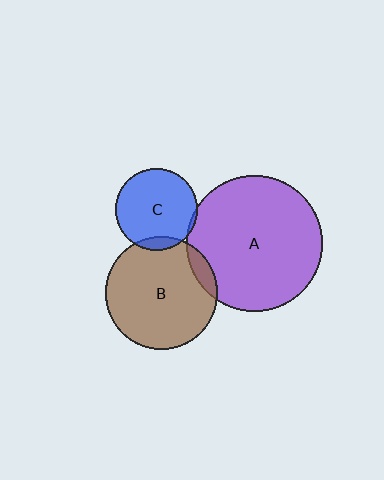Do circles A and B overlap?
Yes.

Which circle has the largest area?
Circle A (purple).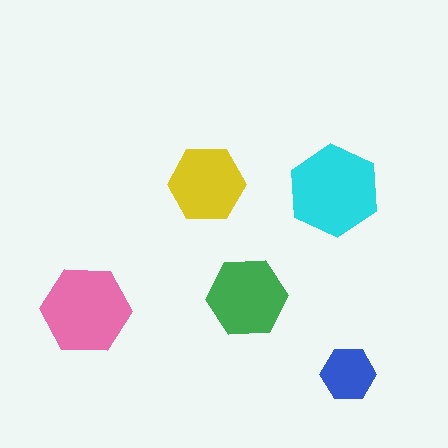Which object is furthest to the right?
The blue hexagon is rightmost.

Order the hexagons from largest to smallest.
the cyan one, the pink one, the green one, the yellow one, the blue one.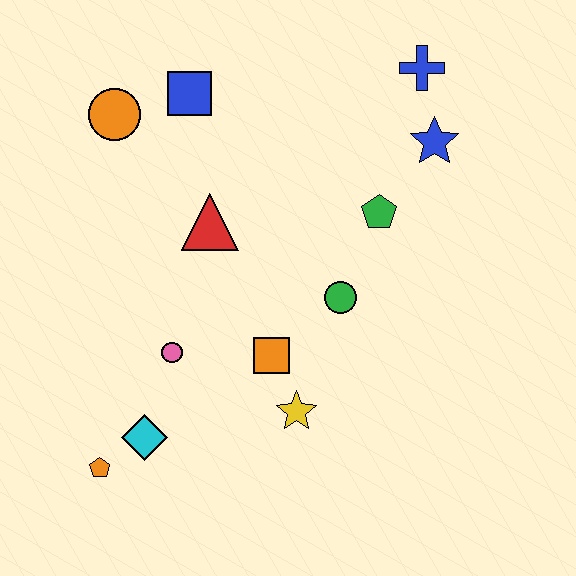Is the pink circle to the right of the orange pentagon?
Yes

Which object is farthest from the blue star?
The orange pentagon is farthest from the blue star.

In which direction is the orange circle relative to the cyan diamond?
The orange circle is above the cyan diamond.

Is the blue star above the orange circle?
No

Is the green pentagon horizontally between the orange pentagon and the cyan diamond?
No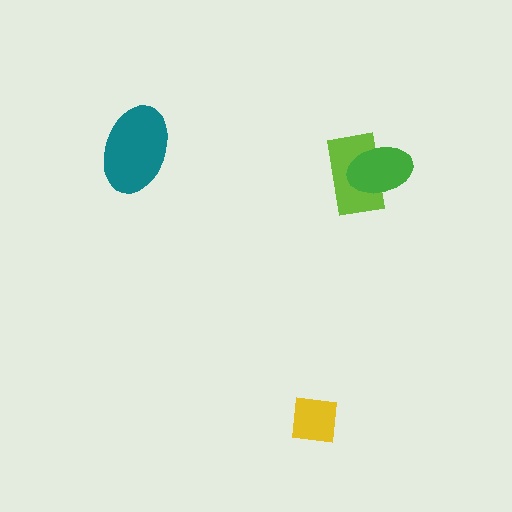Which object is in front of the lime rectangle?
The green ellipse is in front of the lime rectangle.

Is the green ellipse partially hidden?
No, no other shape covers it.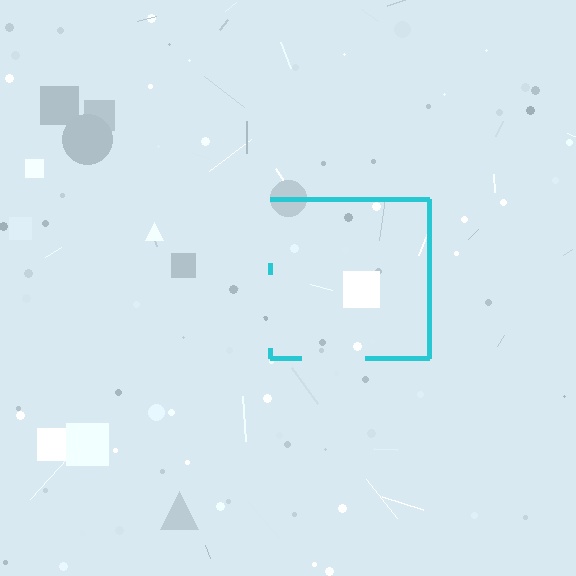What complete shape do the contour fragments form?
The contour fragments form a square.